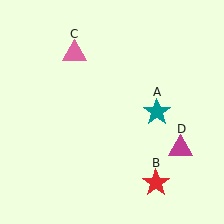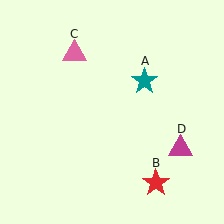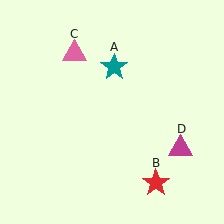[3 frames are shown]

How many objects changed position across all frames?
1 object changed position: teal star (object A).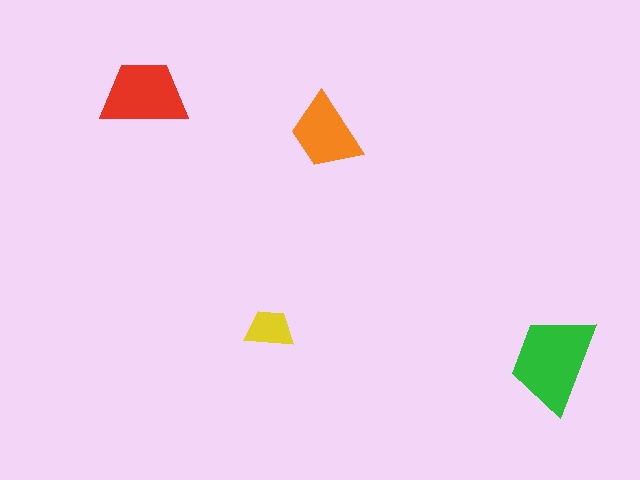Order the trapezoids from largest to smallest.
the green one, the red one, the orange one, the yellow one.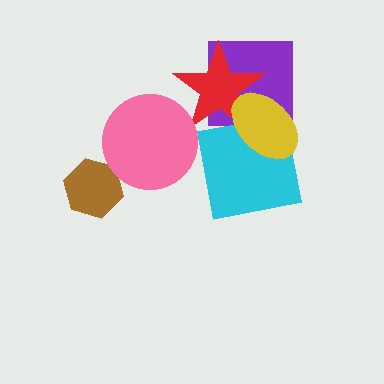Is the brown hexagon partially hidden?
No, no other shape covers it.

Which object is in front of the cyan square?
The yellow ellipse is in front of the cyan square.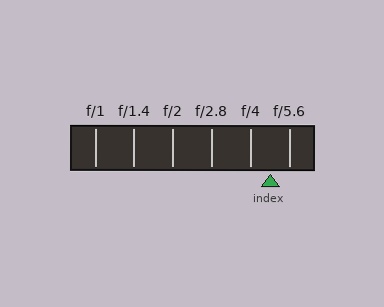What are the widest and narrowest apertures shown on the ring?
The widest aperture shown is f/1 and the narrowest is f/5.6.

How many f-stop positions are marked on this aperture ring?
There are 6 f-stop positions marked.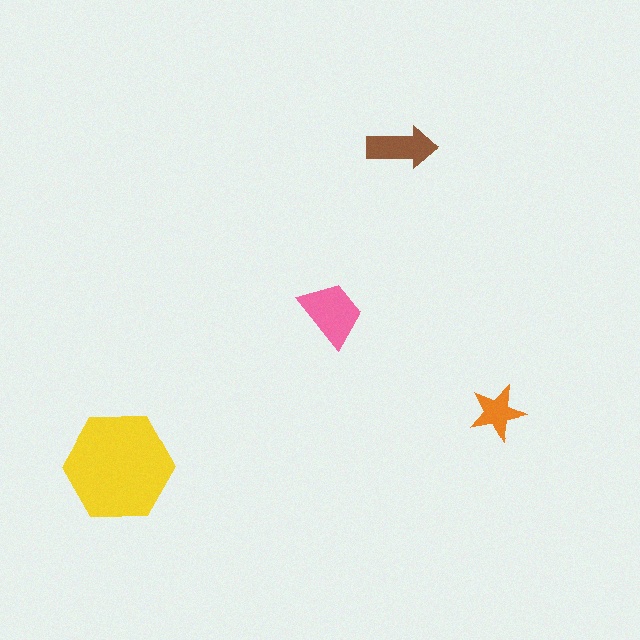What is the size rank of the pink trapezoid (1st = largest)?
2nd.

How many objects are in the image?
There are 4 objects in the image.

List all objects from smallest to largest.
The orange star, the brown arrow, the pink trapezoid, the yellow hexagon.